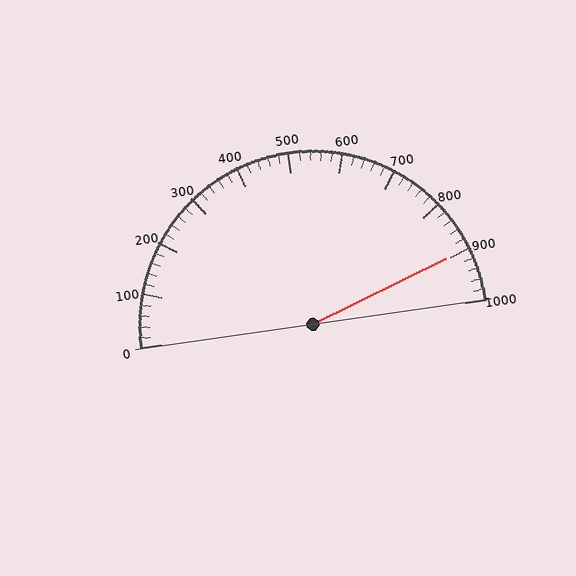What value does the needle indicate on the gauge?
The needle indicates approximately 900.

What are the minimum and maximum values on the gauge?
The gauge ranges from 0 to 1000.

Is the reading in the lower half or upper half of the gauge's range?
The reading is in the upper half of the range (0 to 1000).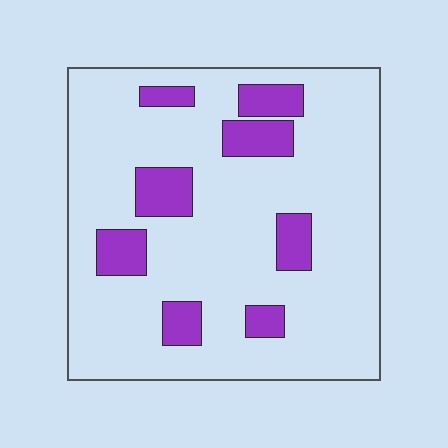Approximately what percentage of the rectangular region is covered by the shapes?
Approximately 15%.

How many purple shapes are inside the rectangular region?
8.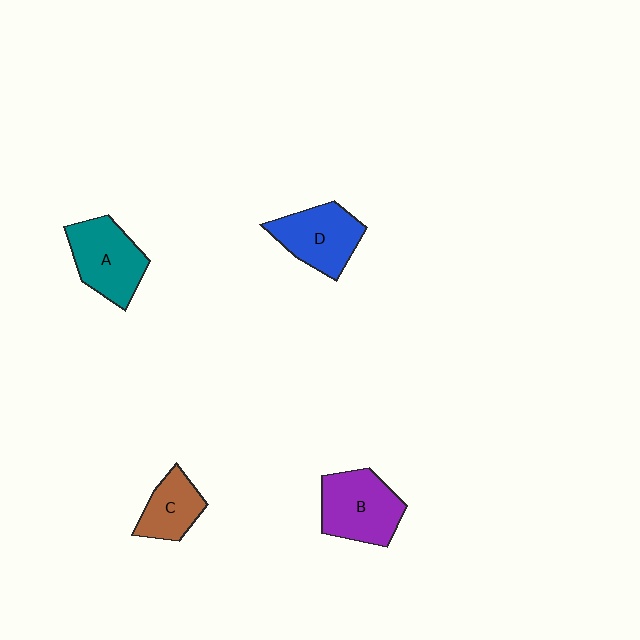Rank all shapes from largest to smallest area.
From largest to smallest: B (purple), A (teal), D (blue), C (brown).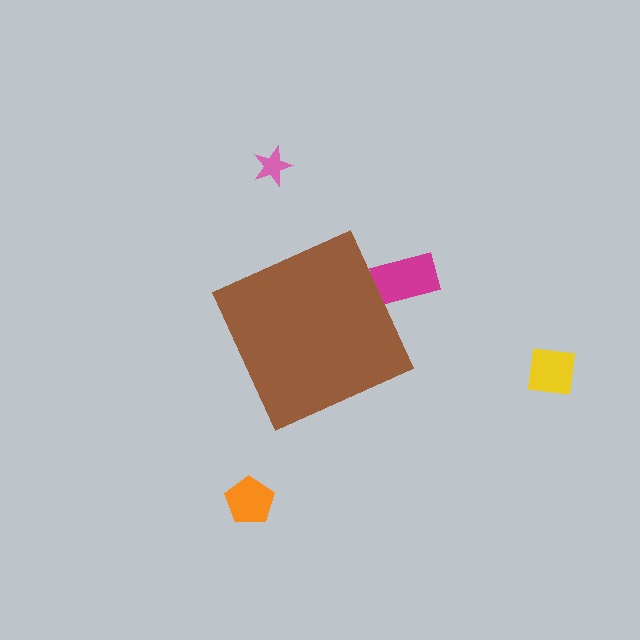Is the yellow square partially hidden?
No, the yellow square is fully visible.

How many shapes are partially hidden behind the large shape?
1 shape is partially hidden.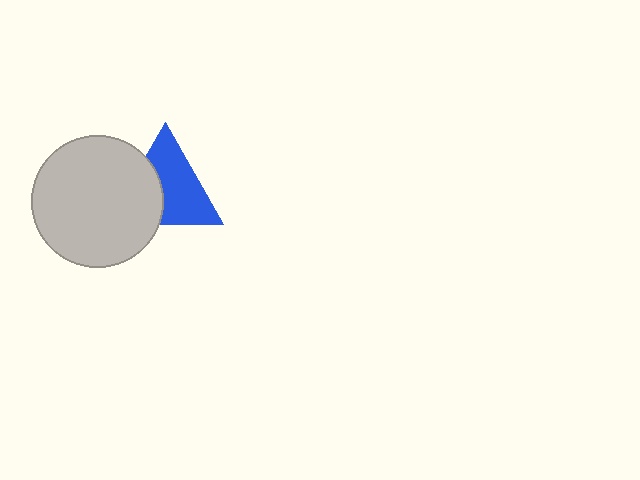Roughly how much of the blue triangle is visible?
About half of it is visible (roughly 62%).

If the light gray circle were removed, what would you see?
You would see the complete blue triangle.